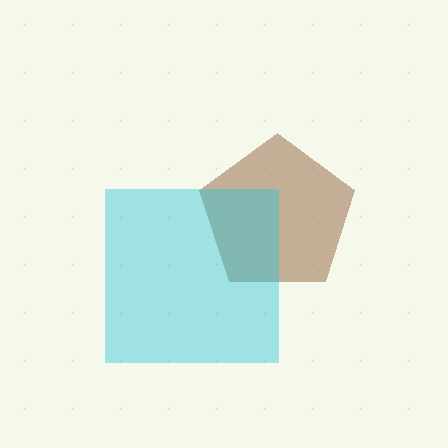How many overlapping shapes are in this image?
There are 2 overlapping shapes in the image.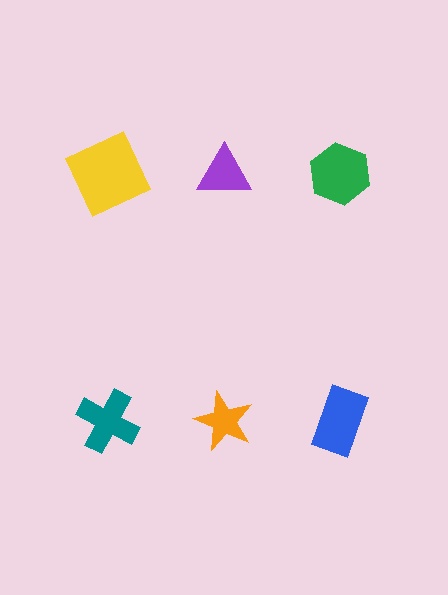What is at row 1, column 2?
A purple triangle.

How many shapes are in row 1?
3 shapes.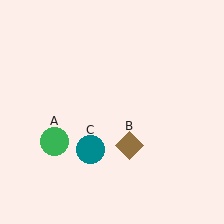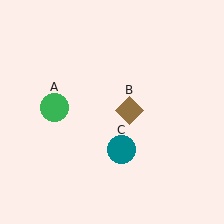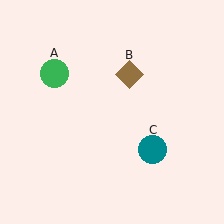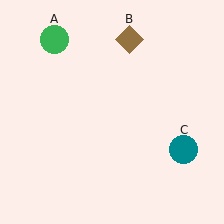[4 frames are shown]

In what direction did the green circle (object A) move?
The green circle (object A) moved up.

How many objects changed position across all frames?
3 objects changed position: green circle (object A), brown diamond (object B), teal circle (object C).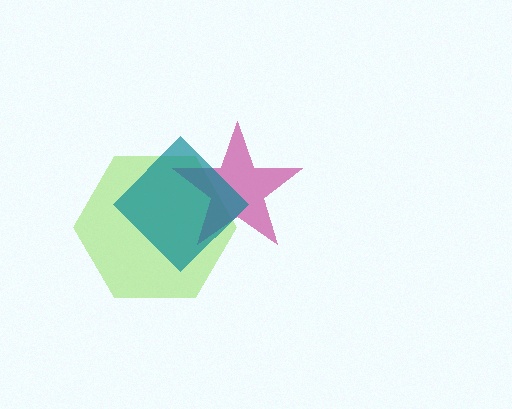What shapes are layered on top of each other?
The layered shapes are: a lime hexagon, a magenta star, a teal diamond.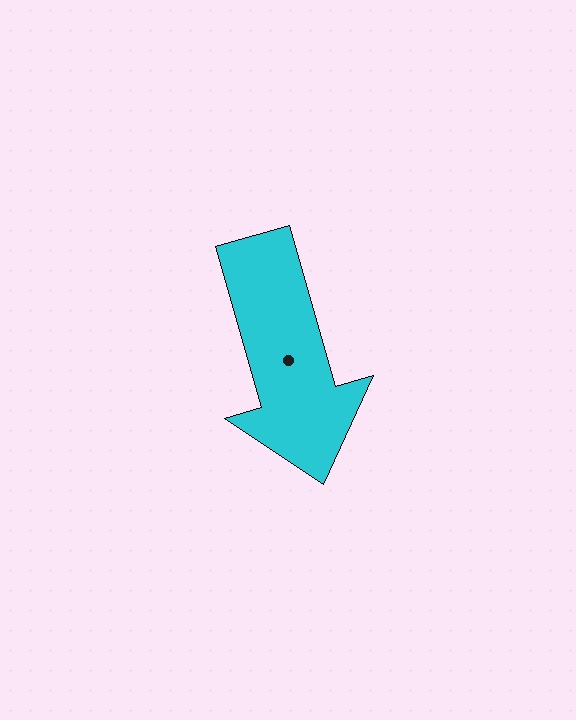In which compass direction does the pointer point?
South.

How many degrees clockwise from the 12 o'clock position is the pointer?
Approximately 164 degrees.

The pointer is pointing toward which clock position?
Roughly 5 o'clock.